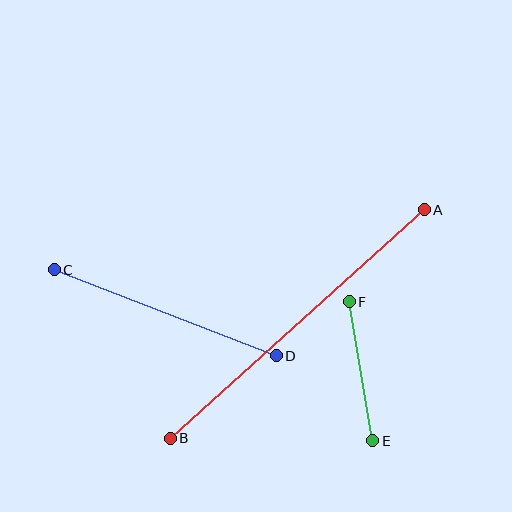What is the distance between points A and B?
The distance is approximately 342 pixels.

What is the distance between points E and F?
The distance is approximately 141 pixels.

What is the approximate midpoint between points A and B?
The midpoint is at approximately (297, 324) pixels.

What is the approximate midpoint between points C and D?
The midpoint is at approximately (165, 313) pixels.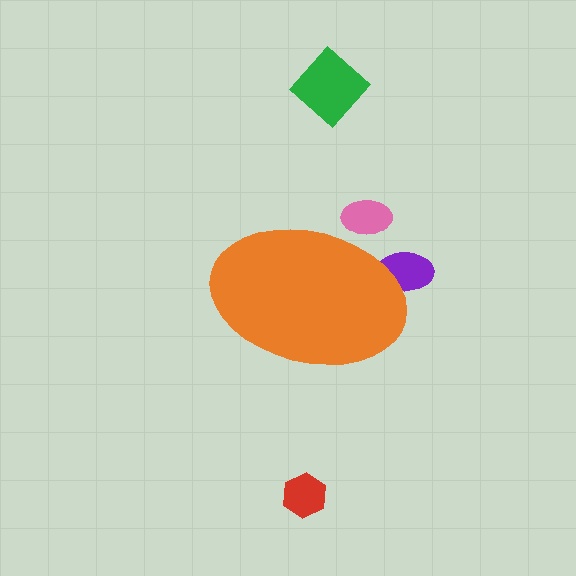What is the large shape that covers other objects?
An orange ellipse.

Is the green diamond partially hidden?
No, the green diamond is fully visible.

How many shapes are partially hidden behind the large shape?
2 shapes are partially hidden.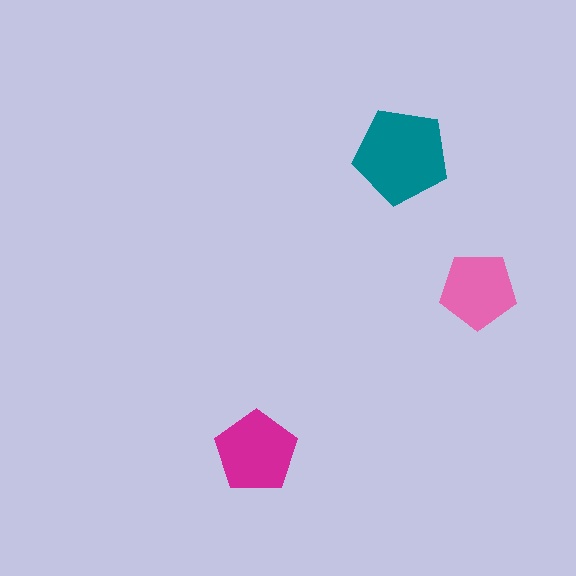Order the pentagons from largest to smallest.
the teal one, the magenta one, the pink one.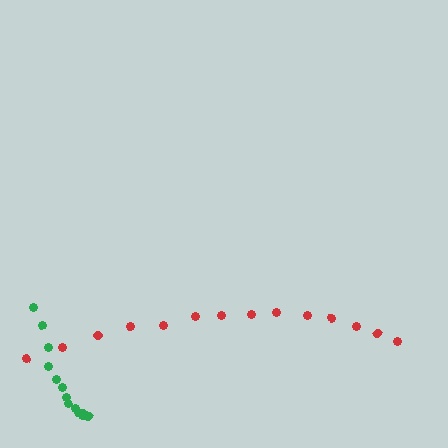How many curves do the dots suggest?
There are 2 distinct paths.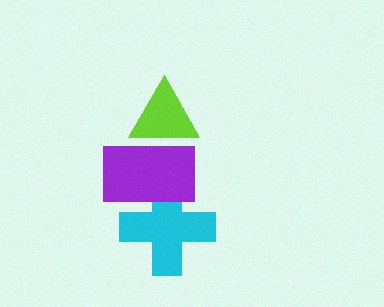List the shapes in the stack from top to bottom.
From top to bottom: the lime triangle, the purple rectangle, the cyan cross.